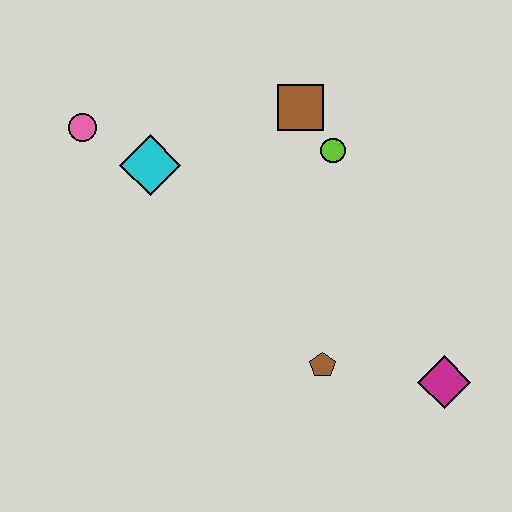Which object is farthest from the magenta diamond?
The pink circle is farthest from the magenta diamond.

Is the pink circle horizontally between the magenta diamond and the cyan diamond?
No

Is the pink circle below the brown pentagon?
No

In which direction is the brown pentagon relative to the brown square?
The brown pentagon is below the brown square.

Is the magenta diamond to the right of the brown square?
Yes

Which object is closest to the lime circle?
The brown square is closest to the lime circle.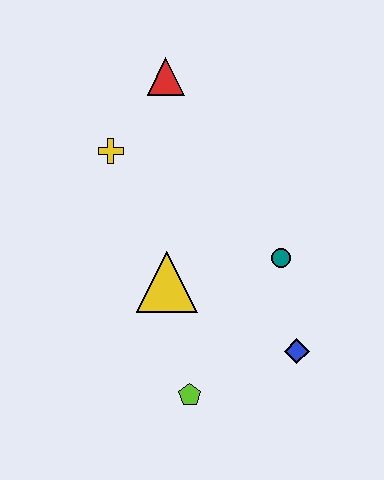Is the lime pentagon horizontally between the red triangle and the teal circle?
Yes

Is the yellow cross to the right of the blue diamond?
No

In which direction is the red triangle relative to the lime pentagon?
The red triangle is above the lime pentagon.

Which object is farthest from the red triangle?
The lime pentagon is farthest from the red triangle.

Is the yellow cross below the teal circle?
No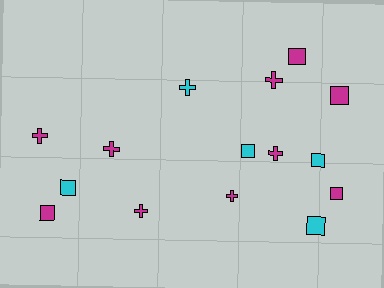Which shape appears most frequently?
Square, with 8 objects.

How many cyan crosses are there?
There is 1 cyan cross.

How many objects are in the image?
There are 15 objects.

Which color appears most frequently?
Magenta, with 10 objects.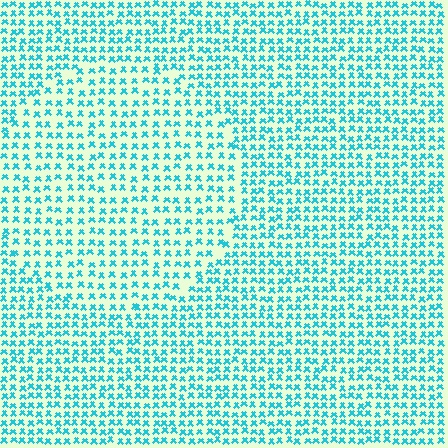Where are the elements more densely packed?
The elements are more densely packed outside the circle boundary.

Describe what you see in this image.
The image contains small cyan elements arranged at two different densities. A circle-shaped region is visible where the elements are less densely packed than the surrounding area.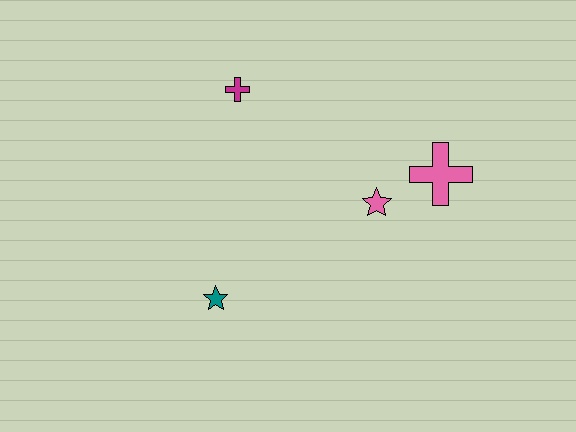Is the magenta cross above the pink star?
Yes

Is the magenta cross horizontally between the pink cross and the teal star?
Yes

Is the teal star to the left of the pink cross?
Yes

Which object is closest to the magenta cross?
The pink star is closest to the magenta cross.